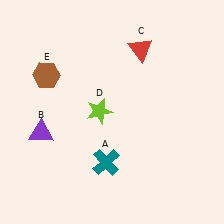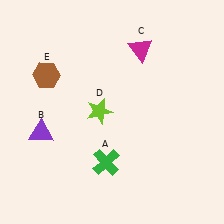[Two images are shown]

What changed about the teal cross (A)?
In Image 1, A is teal. In Image 2, it changed to green.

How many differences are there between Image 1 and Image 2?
There are 2 differences between the two images.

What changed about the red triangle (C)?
In Image 1, C is red. In Image 2, it changed to magenta.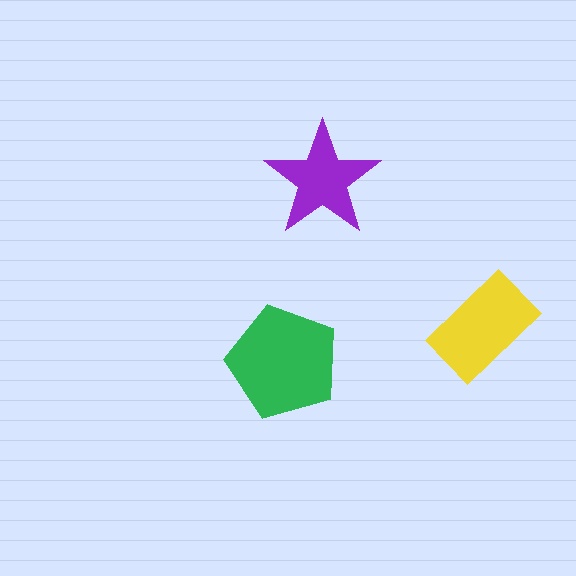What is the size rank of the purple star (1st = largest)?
3rd.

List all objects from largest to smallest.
The green pentagon, the yellow rectangle, the purple star.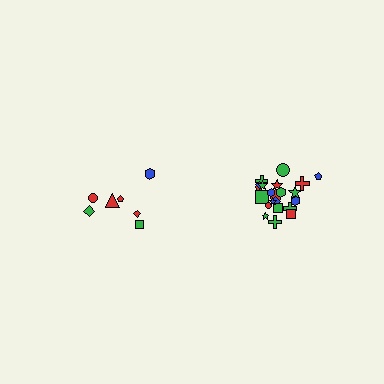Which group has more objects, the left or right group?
The right group.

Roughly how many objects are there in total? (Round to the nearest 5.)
Roughly 30 objects in total.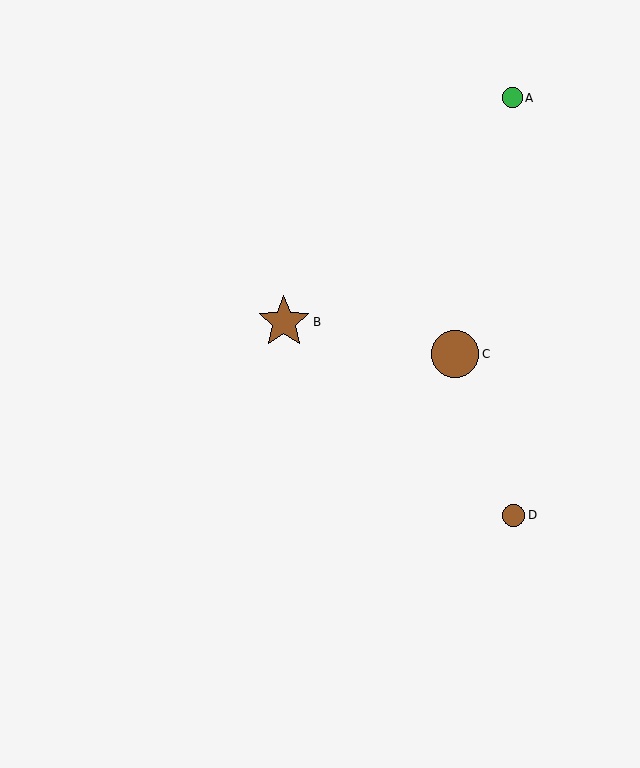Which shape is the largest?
The brown star (labeled B) is the largest.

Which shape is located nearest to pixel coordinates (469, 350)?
The brown circle (labeled C) at (455, 354) is nearest to that location.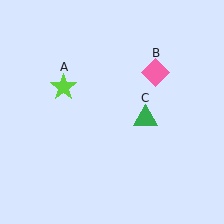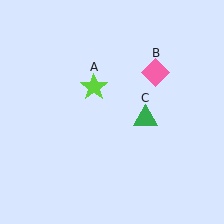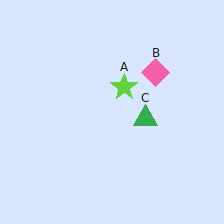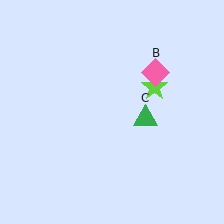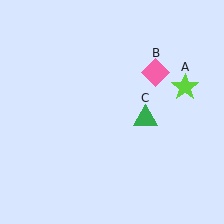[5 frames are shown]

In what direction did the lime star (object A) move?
The lime star (object A) moved right.